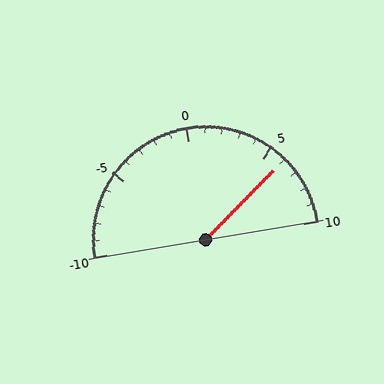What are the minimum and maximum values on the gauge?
The gauge ranges from -10 to 10.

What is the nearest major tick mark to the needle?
The nearest major tick mark is 5.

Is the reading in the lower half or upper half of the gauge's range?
The reading is in the upper half of the range (-10 to 10).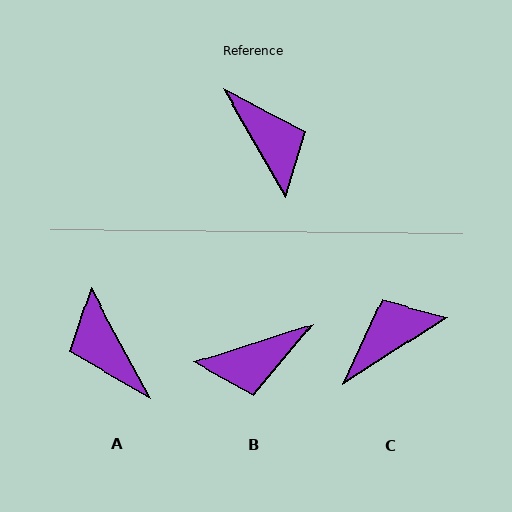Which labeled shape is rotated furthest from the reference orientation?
A, about 178 degrees away.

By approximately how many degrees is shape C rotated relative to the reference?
Approximately 93 degrees counter-clockwise.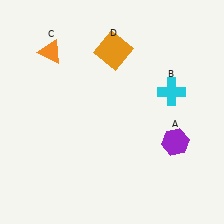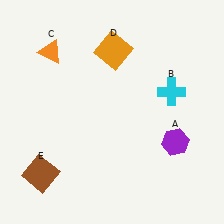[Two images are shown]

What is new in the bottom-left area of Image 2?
A brown square (E) was added in the bottom-left area of Image 2.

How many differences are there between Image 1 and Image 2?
There is 1 difference between the two images.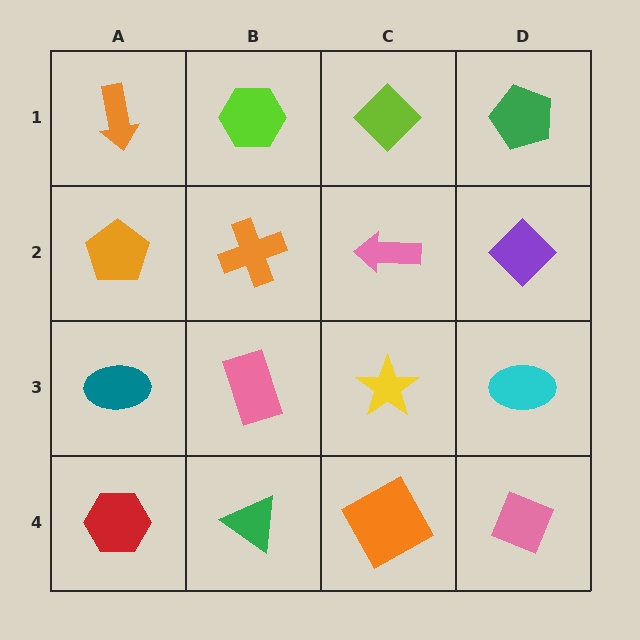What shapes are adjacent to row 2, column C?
A lime diamond (row 1, column C), a yellow star (row 3, column C), an orange cross (row 2, column B), a purple diamond (row 2, column D).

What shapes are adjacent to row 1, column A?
An orange pentagon (row 2, column A), a lime hexagon (row 1, column B).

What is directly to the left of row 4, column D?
An orange square.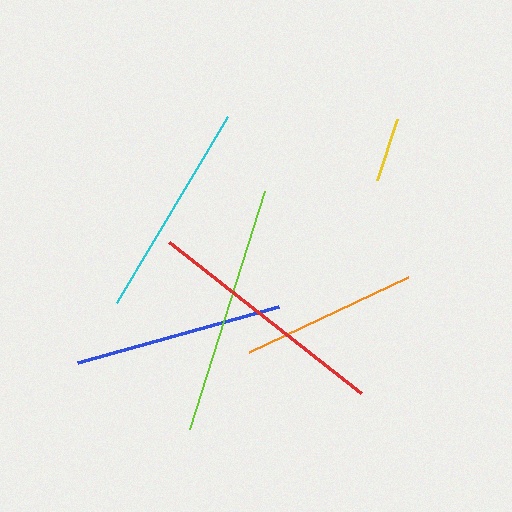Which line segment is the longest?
The lime line is the longest at approximately 250 pixels.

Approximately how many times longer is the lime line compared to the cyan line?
The lime line is approximately 1.2 times the length of the cyan line.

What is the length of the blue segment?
The blue segment is approximately 208 pixels long.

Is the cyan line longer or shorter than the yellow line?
The cyan line is longer than the yellow line.